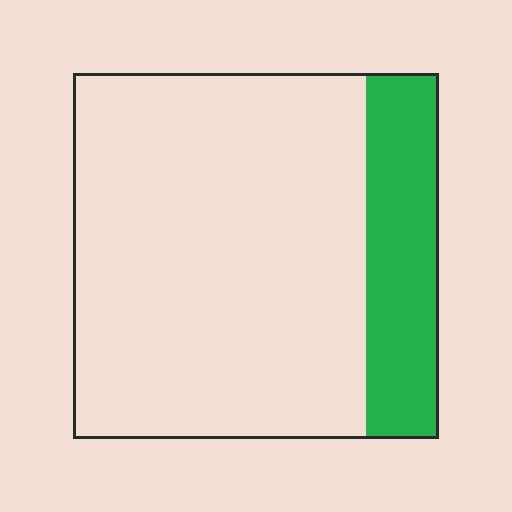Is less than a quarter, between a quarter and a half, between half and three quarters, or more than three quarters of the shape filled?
Less than a quarter.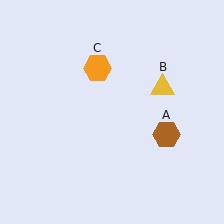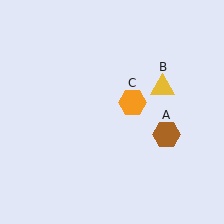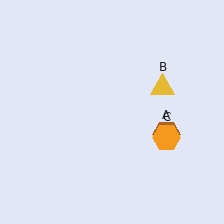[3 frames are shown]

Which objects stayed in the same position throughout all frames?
Brown hexagon (object A) and yellow triangle (object B) remained stationary.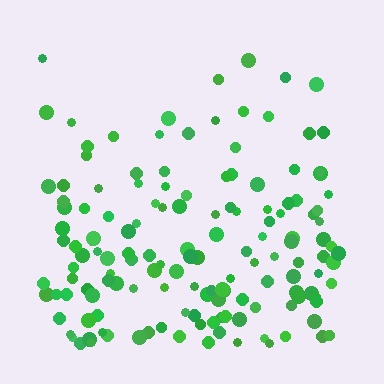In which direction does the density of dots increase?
From top to bottom, with the bottom side densest.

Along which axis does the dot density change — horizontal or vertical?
Vertical.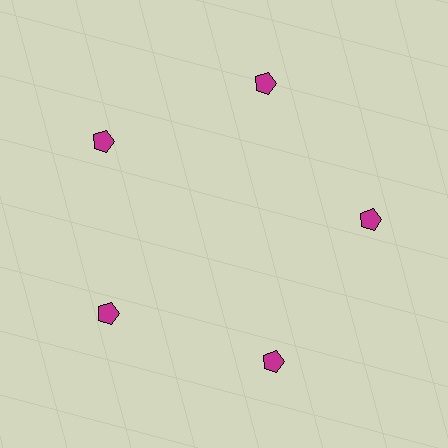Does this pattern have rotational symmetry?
Yes, this pattern has 5-fold rotational symmetry. It looks the same after rotating 72 degrees around the center.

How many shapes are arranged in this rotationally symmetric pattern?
There are 5 shapes, arranged in 5 groups of 1.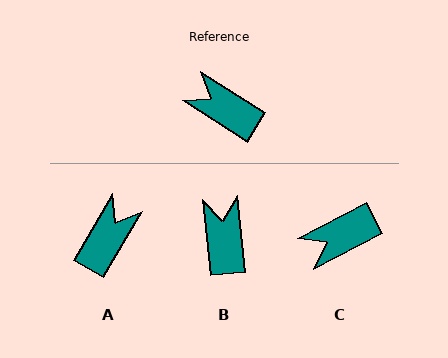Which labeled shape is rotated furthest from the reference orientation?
A, about 88 degrees away.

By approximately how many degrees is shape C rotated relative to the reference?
Approximately 60 degrees counter-clockwise.